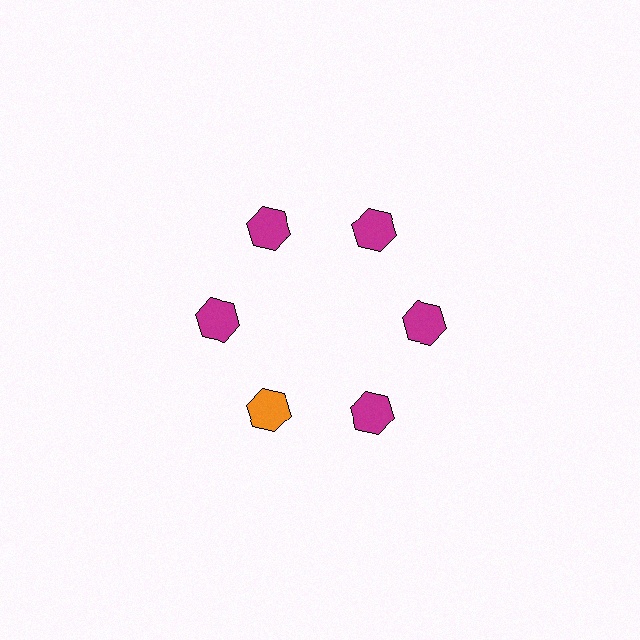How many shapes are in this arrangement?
There are 6 shapes arranged in a ring pattern.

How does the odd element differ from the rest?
It has a different color: orange instead of magenta.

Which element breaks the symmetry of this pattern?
The orange hexagon at roughly the 7 o'clock position breaks the symmetry. All other shapes are magenta hexagons.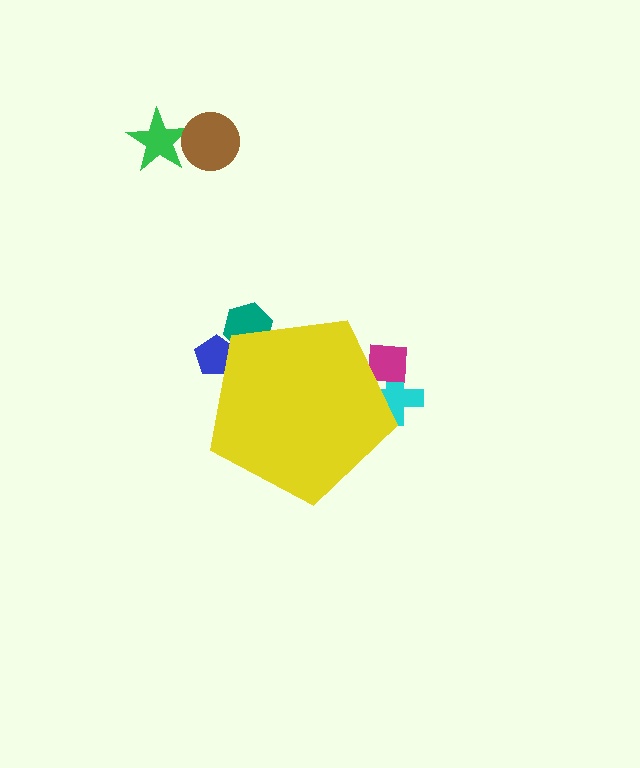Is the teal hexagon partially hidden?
Yes, the teal hexagon is partially hidden behind the yellow pentagon.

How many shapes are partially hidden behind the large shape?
4 shapes are partially hidden.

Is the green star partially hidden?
No, the green star is fully visible.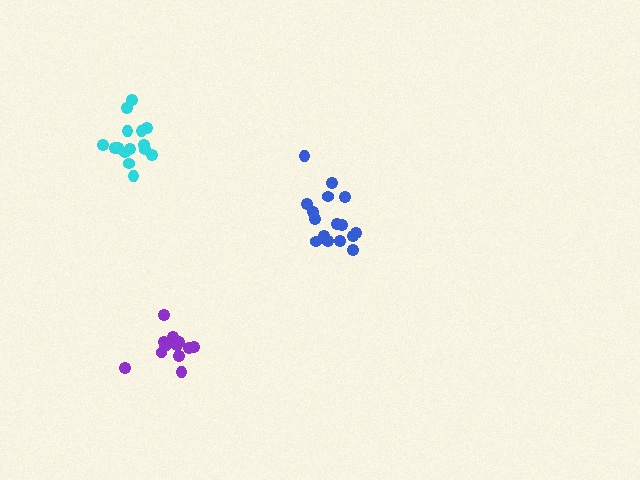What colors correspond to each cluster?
The clusters are colored: cyan, blue, purple.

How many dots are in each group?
Group 1: 15 dots, Group 2: 17 dots, Group 3: 13 dots (45 total).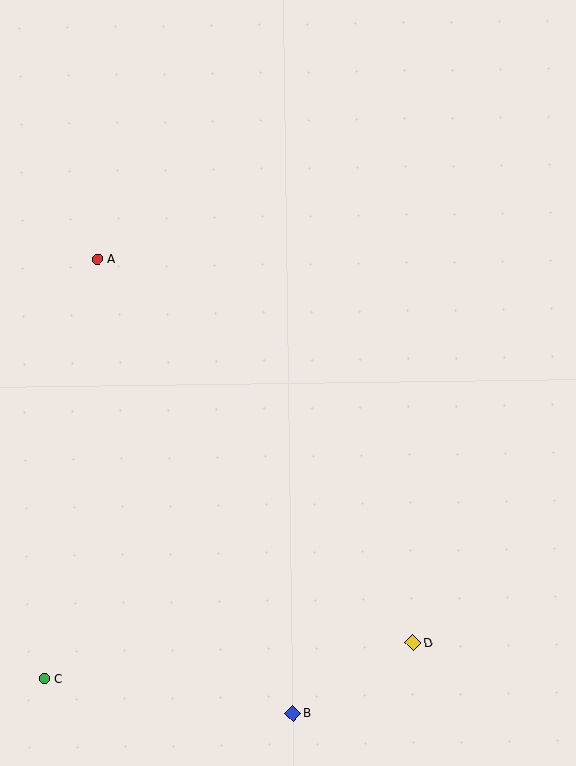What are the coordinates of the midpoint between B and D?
The midpoint between B and D is at (353, 678).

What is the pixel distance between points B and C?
The distance between B and C is 252 pixels.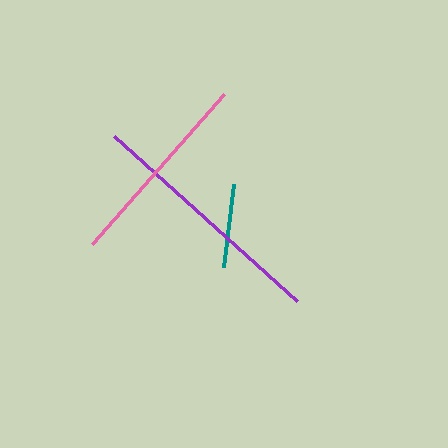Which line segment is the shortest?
The teal line is the shortest at approximately 84 pixels.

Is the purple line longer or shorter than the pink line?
The purple line is longer than the pink line.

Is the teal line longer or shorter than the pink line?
The pink line is longer than the teal line.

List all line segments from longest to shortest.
From longest to shortest: purple, pink, teal.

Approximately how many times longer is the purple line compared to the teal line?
The purple line is approximately 2.9 times the length of the teal line.